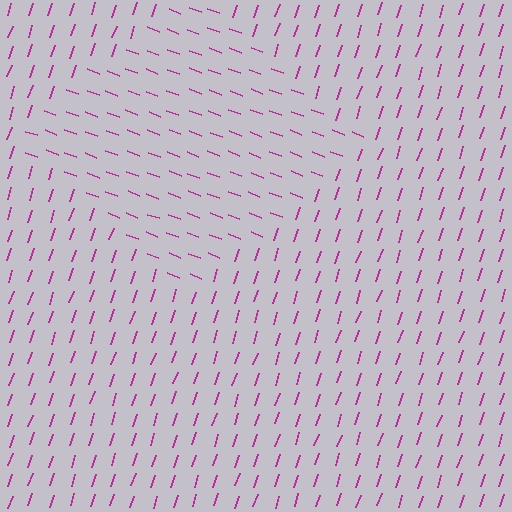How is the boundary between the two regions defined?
The boundary is defined purely by a change in line orientation (approximately 87 degrees difference). All lines are the same color and thickness.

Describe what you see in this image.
The image is filled with small magenta line segments. A diamond region in the image has lines oriented differently from the surrounding lines, creating a visible texture boundary.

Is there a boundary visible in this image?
Yes, there is a texture boundary formed by a change in line orientation.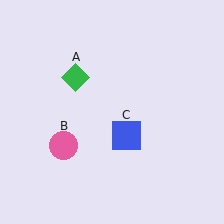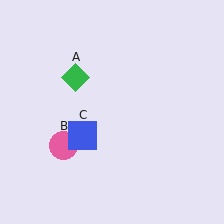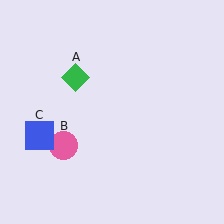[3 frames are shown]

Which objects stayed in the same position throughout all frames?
Green diamond (object A) and pink circle (object B) remained stationary.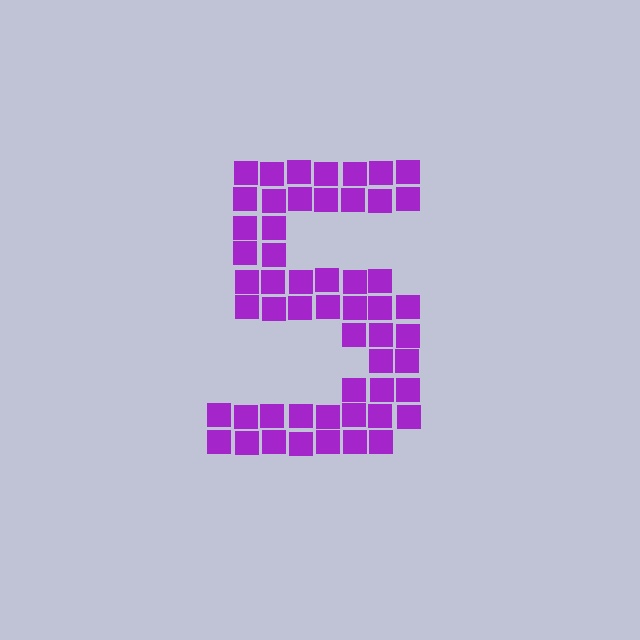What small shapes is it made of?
It is made of small squares.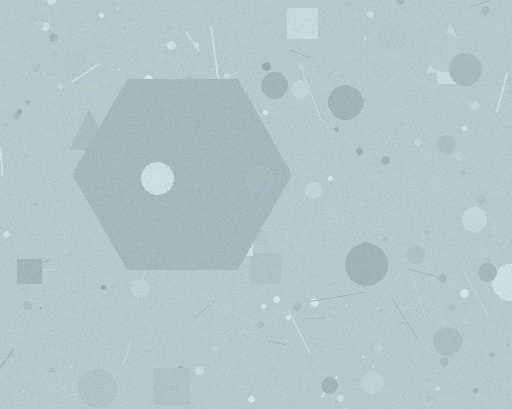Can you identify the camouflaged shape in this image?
The camouflaged shape is a hexagon.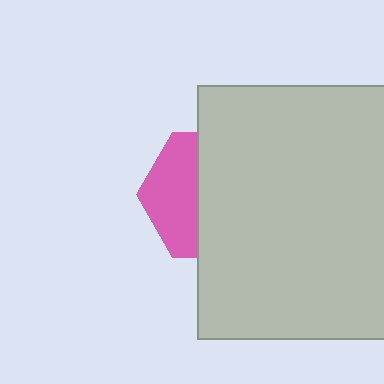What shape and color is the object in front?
The object in front is a light gray rectangle.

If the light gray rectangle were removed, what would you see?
You would see the complete pink hexagon.